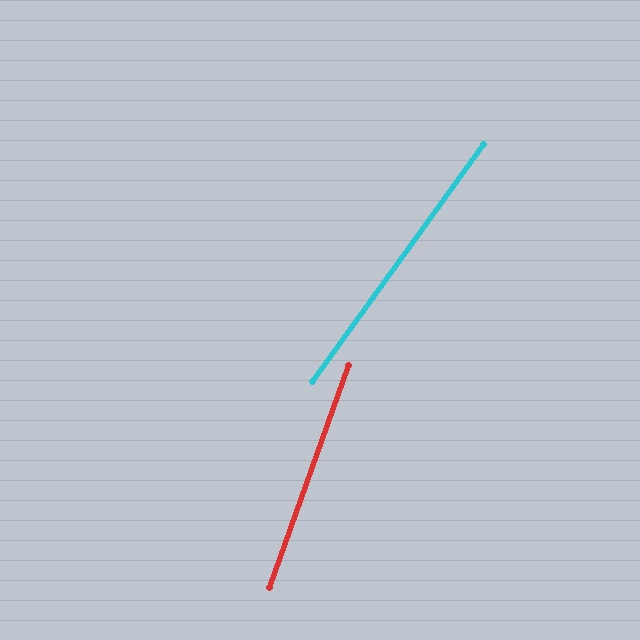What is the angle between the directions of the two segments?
Approximately 16 degrees.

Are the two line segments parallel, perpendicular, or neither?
Neither parallel nor perpendicular — they differ by about 16°.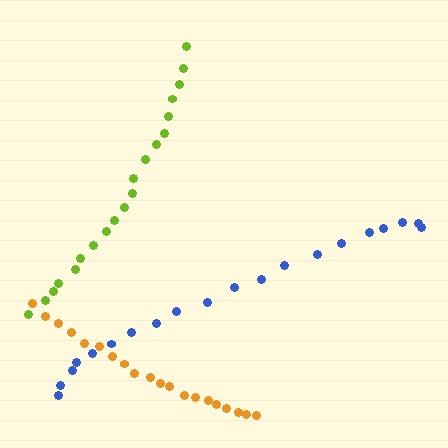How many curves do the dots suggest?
There are 3 distinct paths.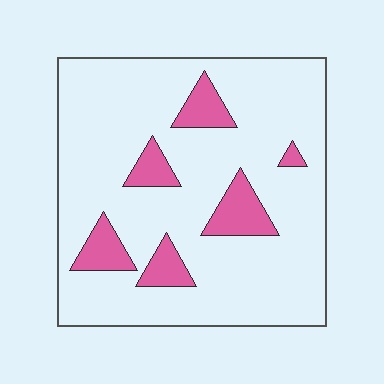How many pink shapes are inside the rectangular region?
6.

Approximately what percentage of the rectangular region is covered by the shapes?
Approximately 15%.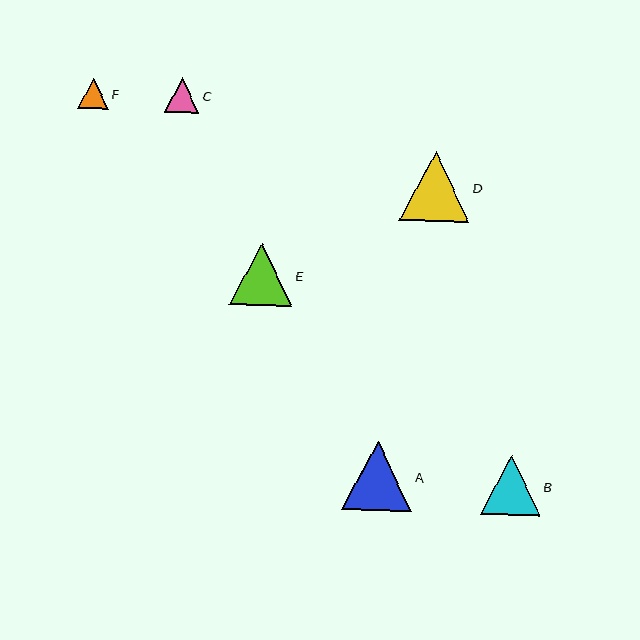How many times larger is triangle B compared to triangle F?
Triangle B is approximately 2.0 times the size of triangle F.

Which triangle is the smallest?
Triangle F is the smallest with a size of approximately 31 pixels.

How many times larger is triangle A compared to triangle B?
Triangle A is approximately 1.2 times the size of triangle B.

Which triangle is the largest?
Triangle D is the largest with a size of approximately 70 pixels.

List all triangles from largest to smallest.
From largest to smallest: D, A, E, B, C, F.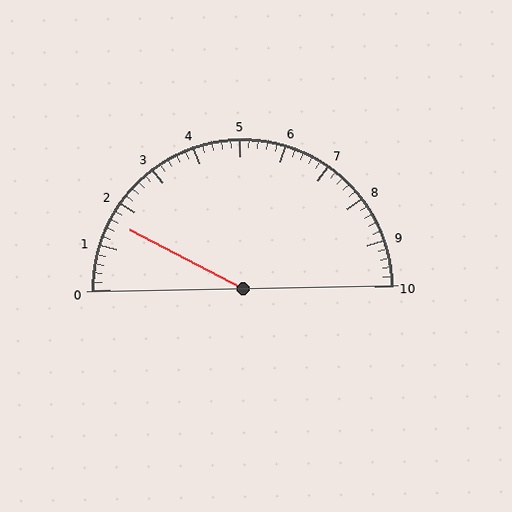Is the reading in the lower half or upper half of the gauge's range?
The reading is in the lower half of the range (0 to 10).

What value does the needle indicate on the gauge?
The needle indicates approximately 1.6.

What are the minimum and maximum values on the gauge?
The gauge ranges from 0 to 10.